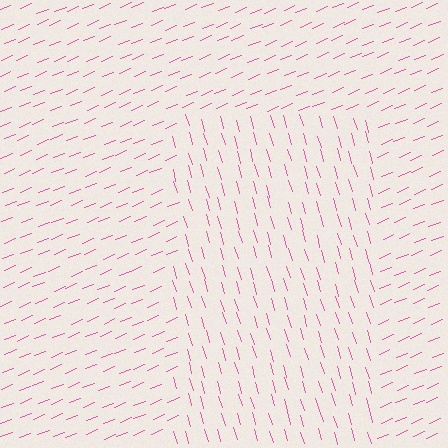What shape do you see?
I see a rectangle.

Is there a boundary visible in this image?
Yes, there is a texture boundary formed by a change in line orientation.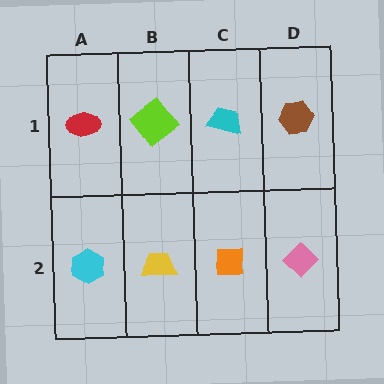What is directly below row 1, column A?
A cyan hexagon.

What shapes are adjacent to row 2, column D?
A brown hexagon (row 1, column D), an orange square (row 2, column C).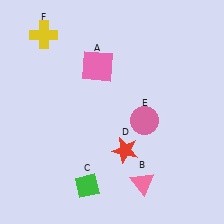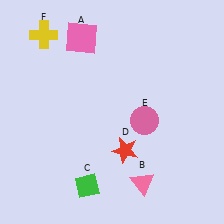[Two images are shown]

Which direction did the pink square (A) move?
The pink square (A) moved up.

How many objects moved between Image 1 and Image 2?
1 object moved between the two images.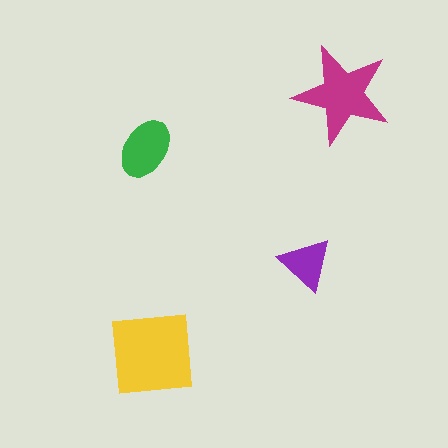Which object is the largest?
The yellow square.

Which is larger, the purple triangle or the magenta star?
The magenta star.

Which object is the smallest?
The purple triangle.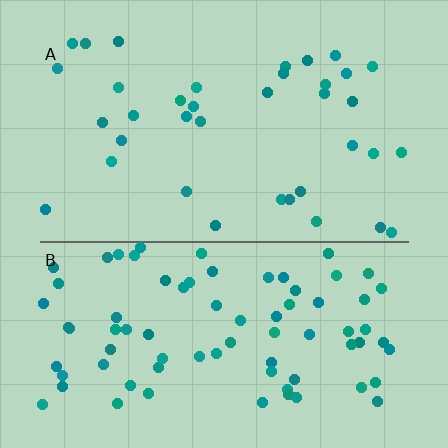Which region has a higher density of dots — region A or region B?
B (the bottom).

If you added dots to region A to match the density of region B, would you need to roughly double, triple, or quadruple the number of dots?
Approximately double.